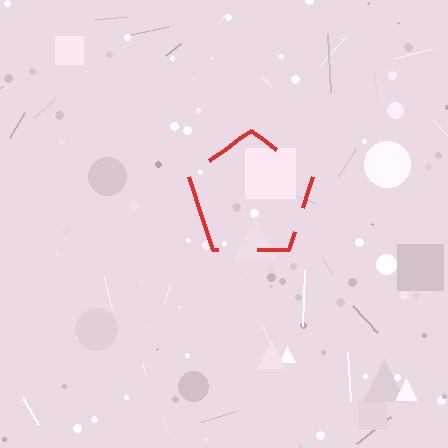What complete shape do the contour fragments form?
The contour fragments form a pentagon.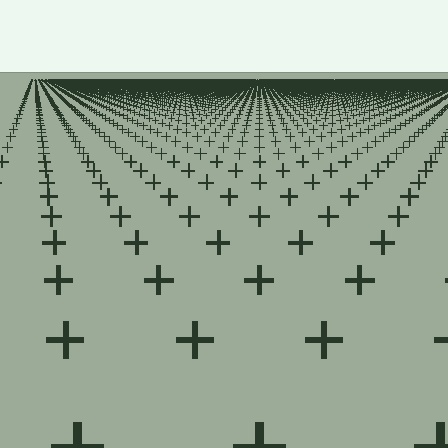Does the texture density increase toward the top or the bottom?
Density increases toward the top.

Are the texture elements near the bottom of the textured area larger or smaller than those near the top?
Larger. Near the bottom, elements are closer to the viewer and appear at a bigger on-screen size.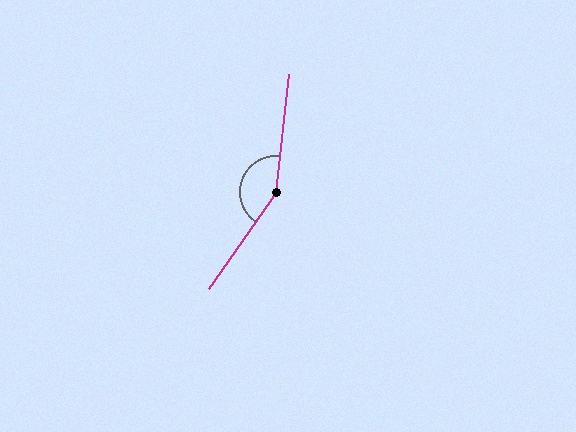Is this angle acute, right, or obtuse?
It is obtuse.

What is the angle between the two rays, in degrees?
Approximately 152 degrees.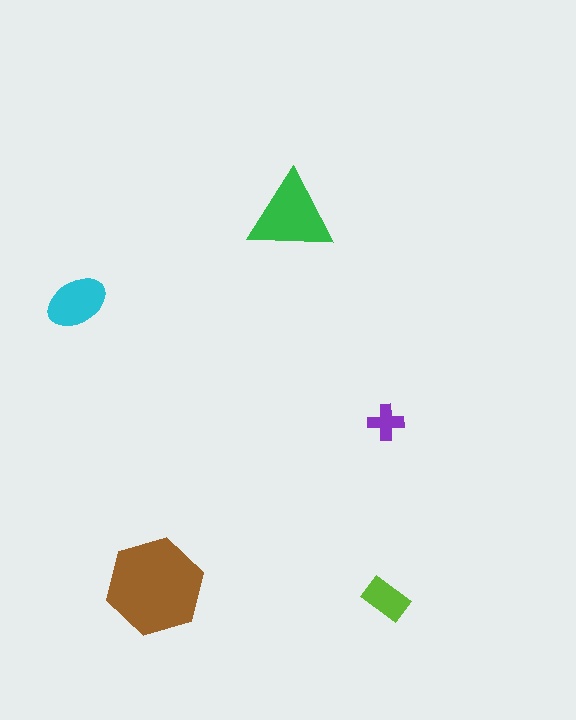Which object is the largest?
The brown hexagon.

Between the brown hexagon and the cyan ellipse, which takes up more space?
The brown hexagon.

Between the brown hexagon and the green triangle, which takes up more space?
The brown hexagon.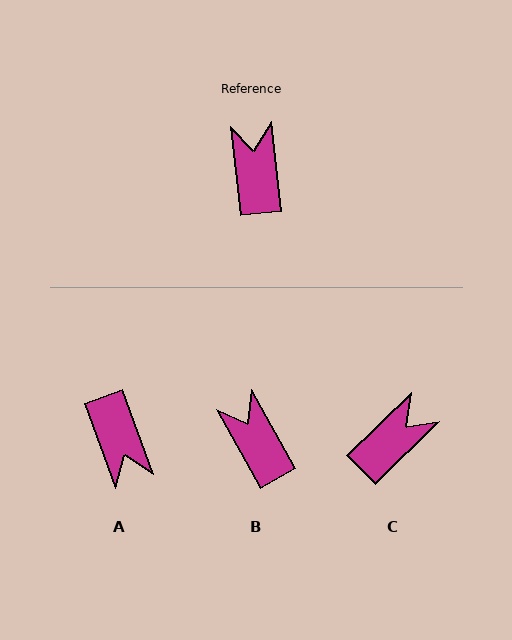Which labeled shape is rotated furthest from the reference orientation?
A, about 166 degrees away.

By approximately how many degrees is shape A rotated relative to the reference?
Approximately 166 degrees clockwise.